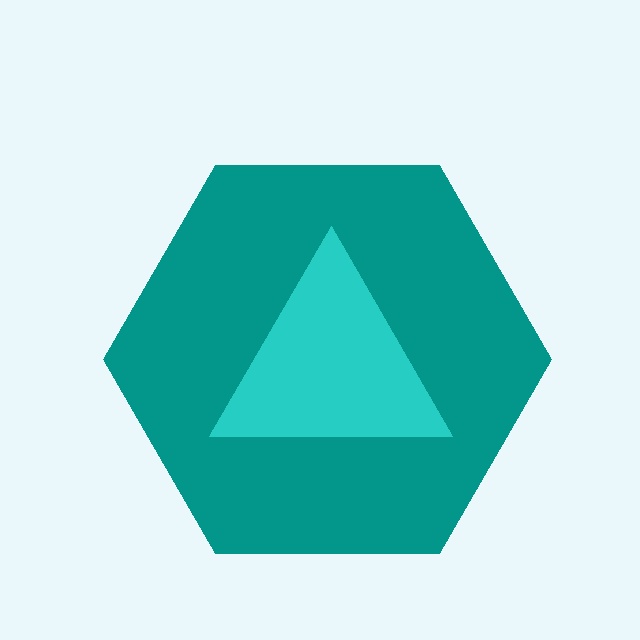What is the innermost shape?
The cyan triangle.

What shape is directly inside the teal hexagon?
The cyan triangle.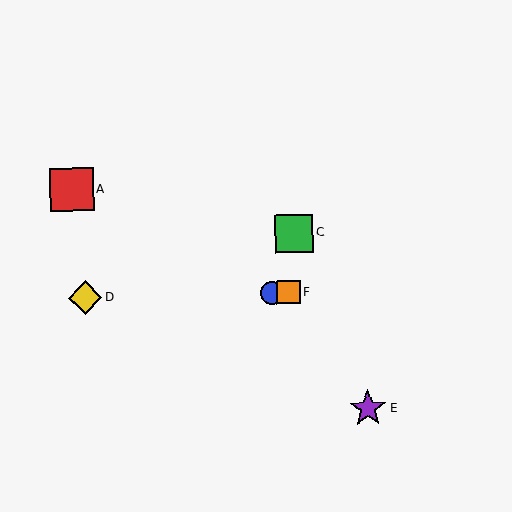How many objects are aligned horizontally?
3 objects (B, D, F) are aligned horizontally.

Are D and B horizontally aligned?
Yes, both are at y≈298.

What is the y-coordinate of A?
Object A is at y≈190.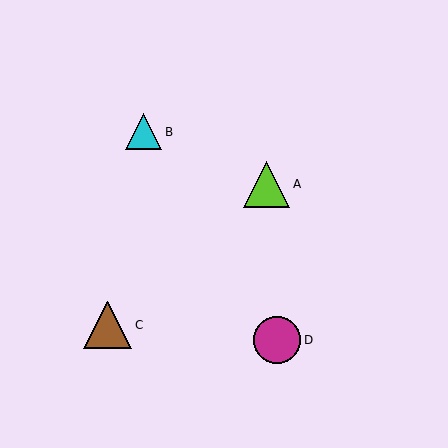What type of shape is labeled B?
Shape B is a cyan triangle.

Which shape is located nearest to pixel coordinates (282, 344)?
The magenta circle (labeled D) at (277, 340) is nearest to that location.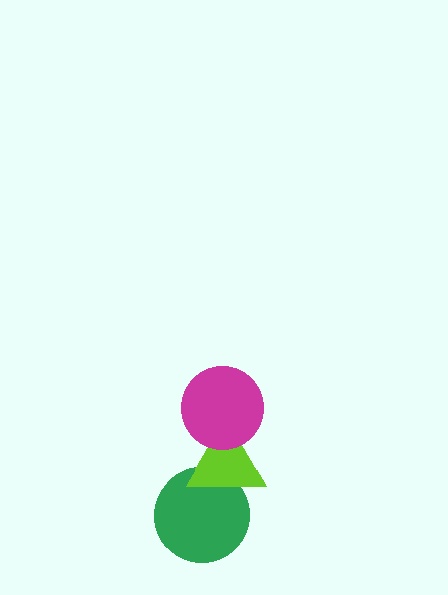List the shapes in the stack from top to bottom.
From top to bottom: the magenta circle, the lime triangle, the green circle.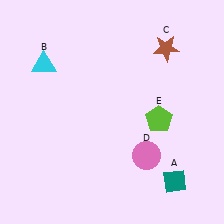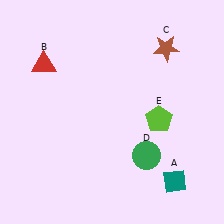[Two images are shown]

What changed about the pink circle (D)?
In Image 1, D is pink. In Image 2, it changed to green.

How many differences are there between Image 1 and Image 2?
There are 2 differences between the two images.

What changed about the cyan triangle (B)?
In Image 1, B is cyan. In Image 2, it changed to red.